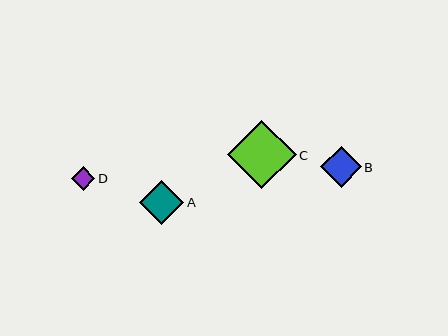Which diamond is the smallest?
Diamond D is the smallest with a size of approximately 23 pixels.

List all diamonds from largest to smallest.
From largest to smallest: C, A, B, D.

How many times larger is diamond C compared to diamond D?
Diamond C is approximately 3.0 times the size of diamond D.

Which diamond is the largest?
Diamond C is the largest with a size of approximately 69 pixels.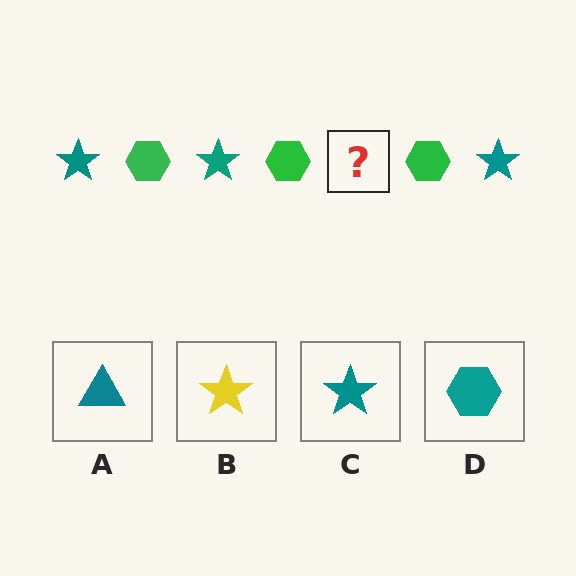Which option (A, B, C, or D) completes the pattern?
C.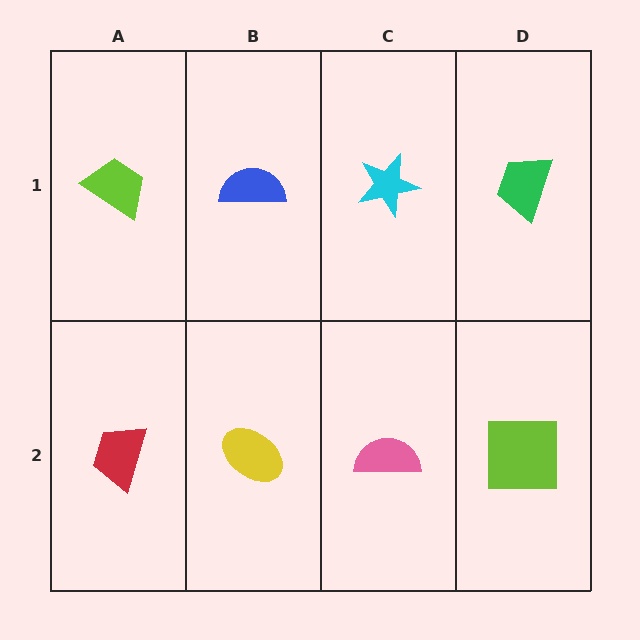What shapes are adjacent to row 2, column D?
A green trapezoid (row 1, column D), a pink semicircle (row 2, column C).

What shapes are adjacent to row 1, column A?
A red trapezoid (row 2, column A), a blue semicircle (row 1, column B).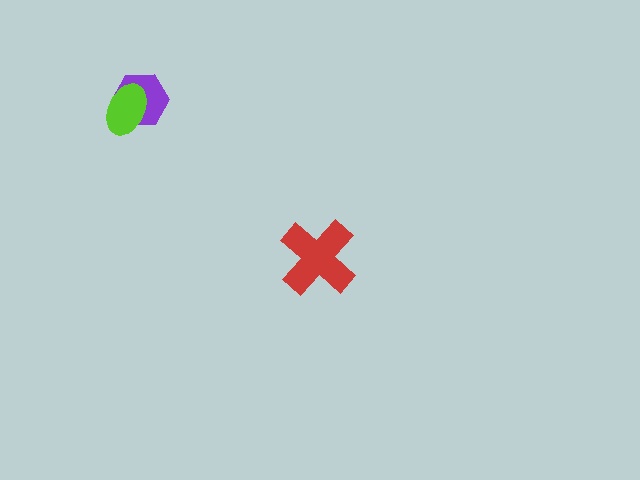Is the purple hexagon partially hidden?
Yes, it is partially covered by another shape.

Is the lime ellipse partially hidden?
No, no other shape covers it.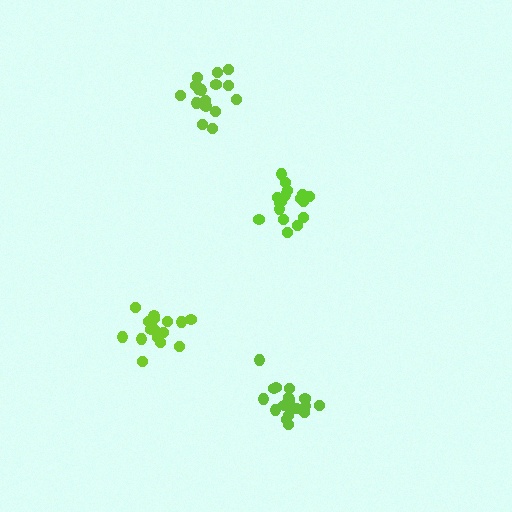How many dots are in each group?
Group 1: 16 dots, Group 2: 18 dots, Group 3: 19 dots, Group 4: 16 dots (69 total).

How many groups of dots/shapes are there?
There are 4 groups.